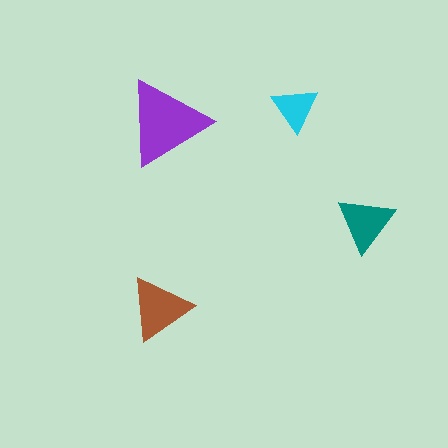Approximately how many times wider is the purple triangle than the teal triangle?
About 1.5 times wider.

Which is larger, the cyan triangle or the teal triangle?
The teal one.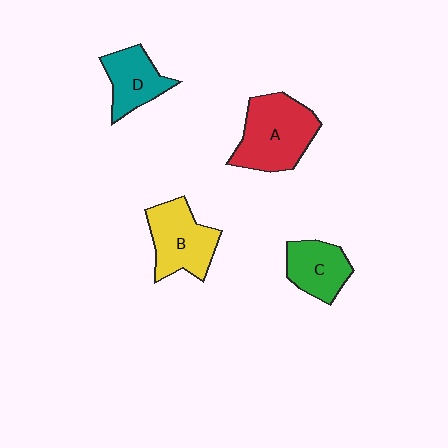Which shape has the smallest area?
Shape C (green).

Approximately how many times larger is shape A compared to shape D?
Approximately 1.6 times.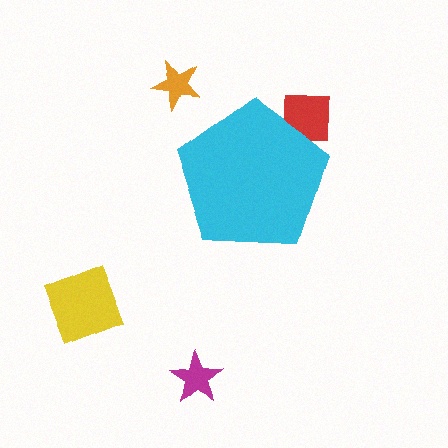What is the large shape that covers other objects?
A cyan pentagon.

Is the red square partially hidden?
Yes, the red square is partially hidden behind the cyan pentagon.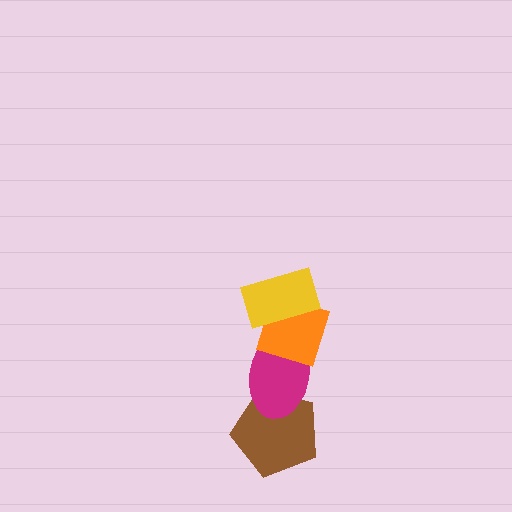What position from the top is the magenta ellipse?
The magenta ellipse is 3rd from the top.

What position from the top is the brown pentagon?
The brown pentagon is 4th from the top.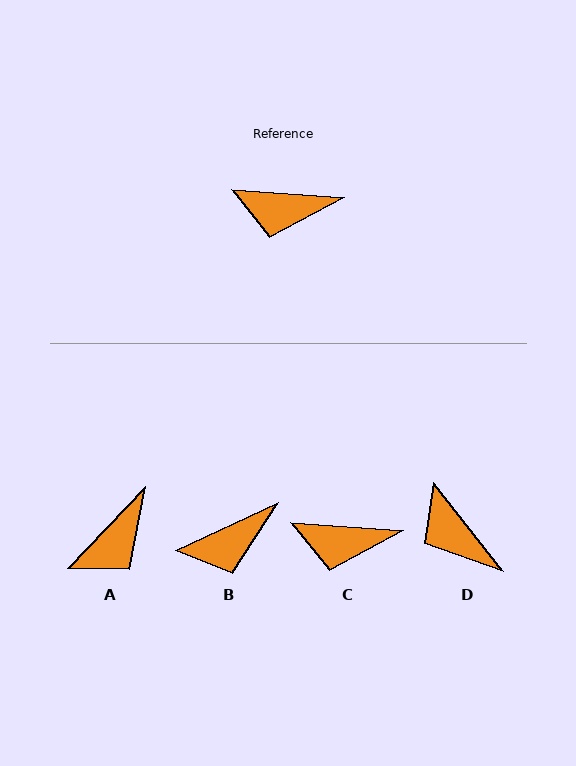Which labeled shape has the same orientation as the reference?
C.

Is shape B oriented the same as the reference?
No, it is off by about 29 degrees.